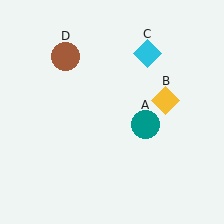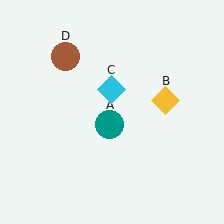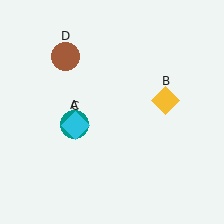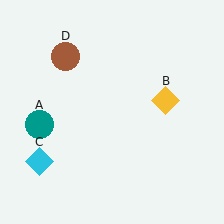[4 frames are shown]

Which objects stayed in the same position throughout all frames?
Yellow diamond (object B) and brown circle (object D) remained stationary.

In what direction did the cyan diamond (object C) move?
The cyan diamond (object C) moved down and to the left.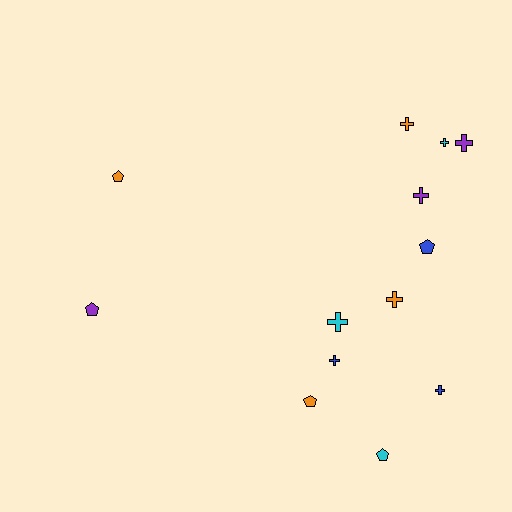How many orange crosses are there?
There are 2 orange crosses.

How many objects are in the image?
There are 13 objects.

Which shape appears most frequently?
Cross, with 8 objects.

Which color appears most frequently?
Orange, with 4 objects.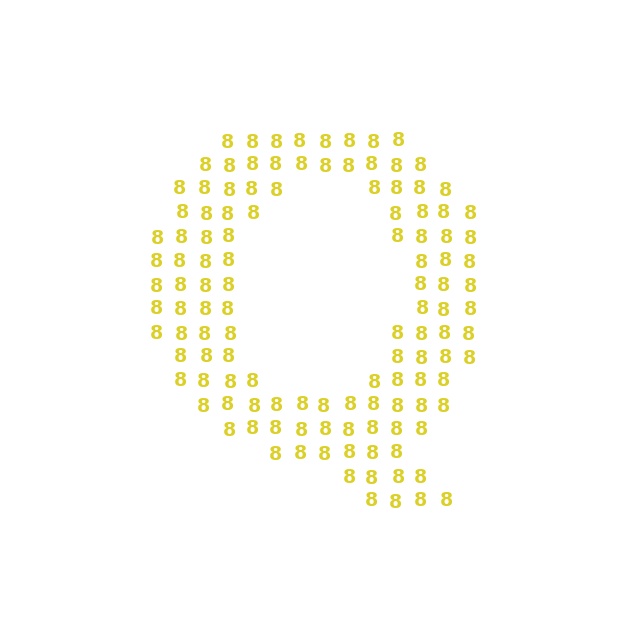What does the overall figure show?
The overall figure shows the letter Q.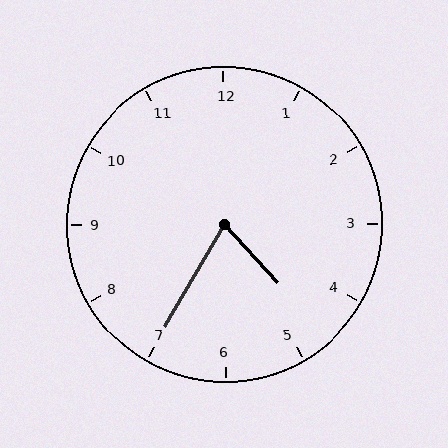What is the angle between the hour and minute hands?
Approximately 72 degrees.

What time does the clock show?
4:35.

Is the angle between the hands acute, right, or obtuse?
It is acute.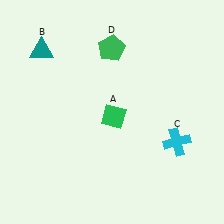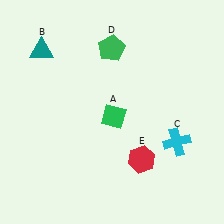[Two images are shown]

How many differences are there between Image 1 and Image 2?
There is 1 difference between the two images.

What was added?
A red hexagon (E) was added in Image 2.